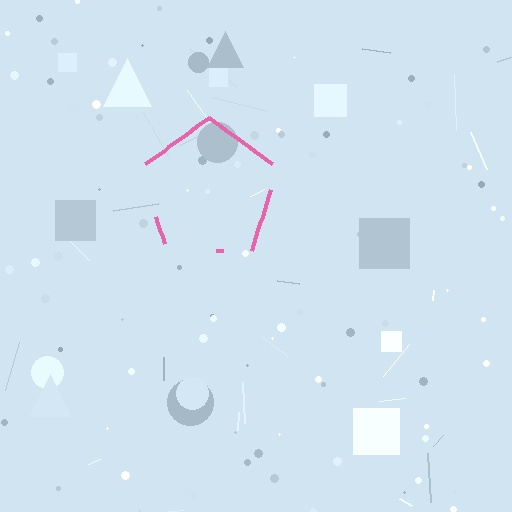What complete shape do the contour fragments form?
The contour fragments form a pentagon.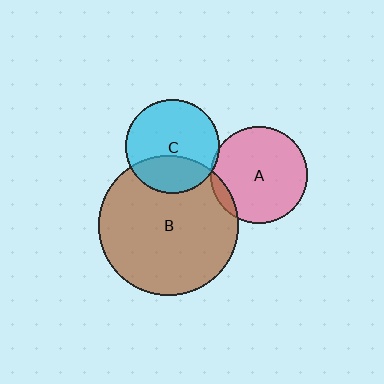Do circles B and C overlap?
Yes.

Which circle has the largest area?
Circle B (brown).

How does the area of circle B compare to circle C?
Approximately 2.2 times.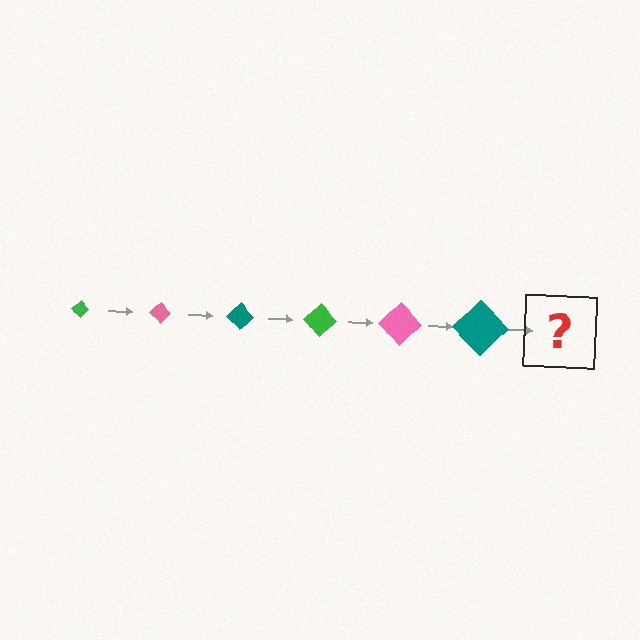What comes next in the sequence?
The next element should be a green diamond, larger than the previous one.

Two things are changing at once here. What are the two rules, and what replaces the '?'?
The two rules are that the diamond grows larger each step and the color cycles through green, pink, and teal. The '?' should be a green diamond, larger than the previous one.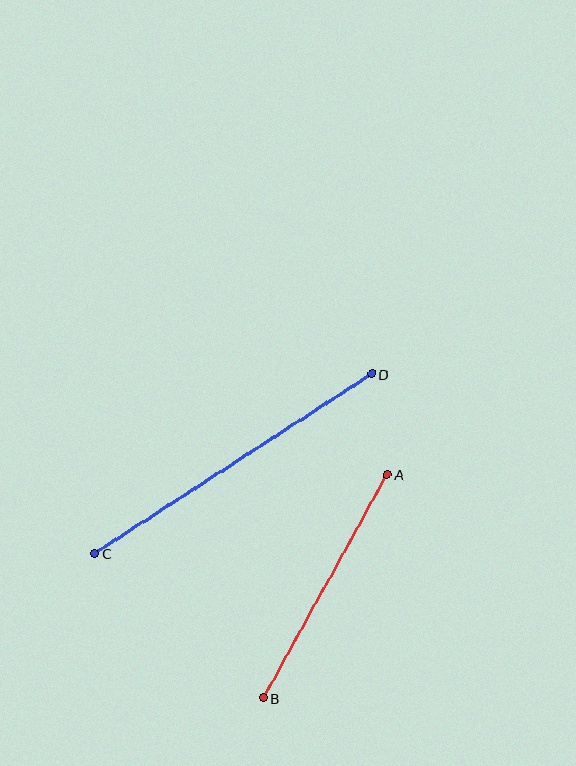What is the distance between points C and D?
The distance is approximately 330 pixels.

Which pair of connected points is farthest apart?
Points C and D are farthest apart.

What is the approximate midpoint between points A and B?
The midpoint is at approximately (325, 586) pixels.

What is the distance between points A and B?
The distance is approximately 256 pixels.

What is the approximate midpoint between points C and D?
The midpoint is at approximately (234, 464) pixels.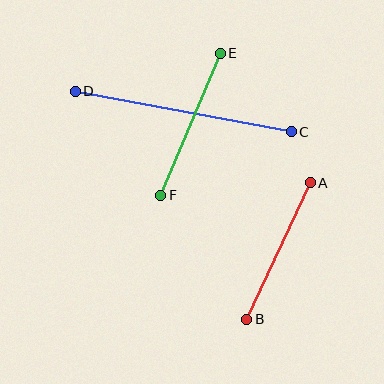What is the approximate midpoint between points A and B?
The midpoint is at approximately (278, 251) pixels.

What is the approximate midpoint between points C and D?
The midpoint is at approximately (183, 111) pixels.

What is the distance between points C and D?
The distance is approximately 220 pixels.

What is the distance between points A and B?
The distance is approximately 151 pixels.